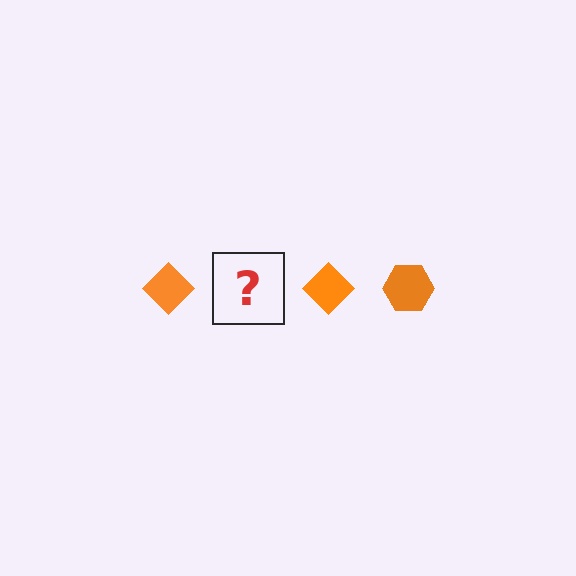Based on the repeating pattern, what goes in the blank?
The blank should be an orange hexagon.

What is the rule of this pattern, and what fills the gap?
The rule is that the pattern cycles through diamond, hexagon shapes in orange. The gap should be filled with an orange hexagon.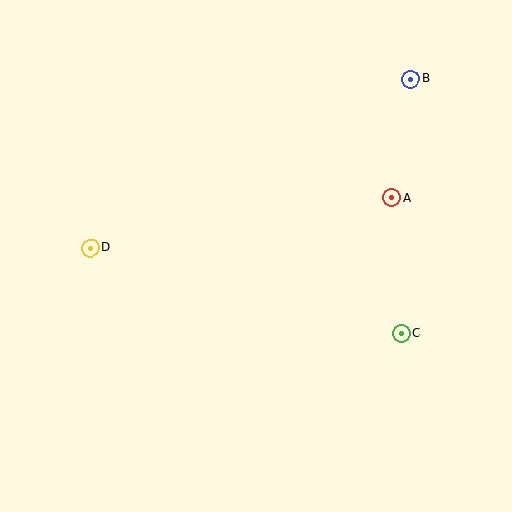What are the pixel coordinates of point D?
Point D is at (90, 248).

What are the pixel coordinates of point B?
Point B is at (411, 79).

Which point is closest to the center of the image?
Point A at (391, 198) is closest to the center.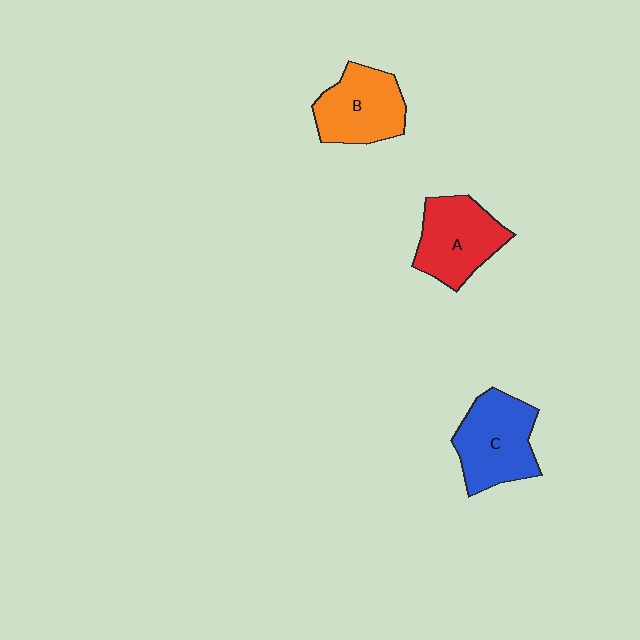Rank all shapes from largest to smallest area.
From largest to smallest: C (blue), A (red), B (orange).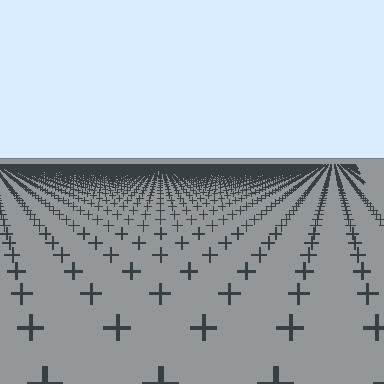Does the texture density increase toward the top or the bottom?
Density increases toward the top.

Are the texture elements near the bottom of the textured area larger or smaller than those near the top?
Larger. Near the bottom, elements are closer to the viewer and appear at a bigger on-screen size.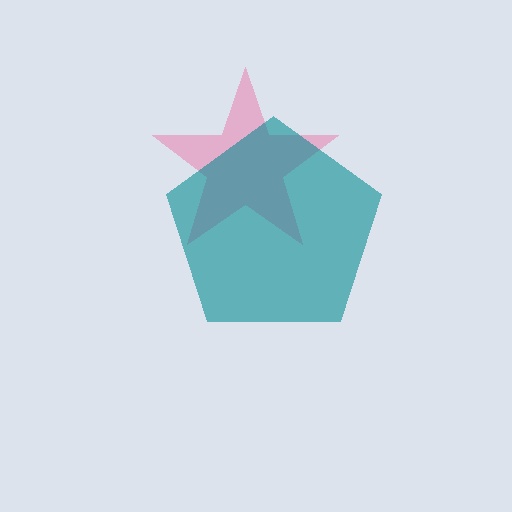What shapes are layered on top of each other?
The layered shapes are: a pink star, a teal pentagon.